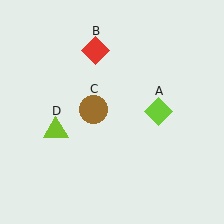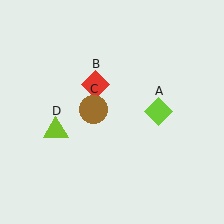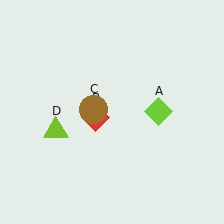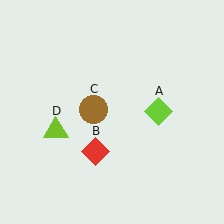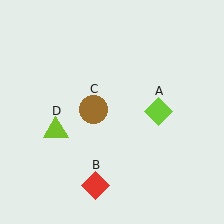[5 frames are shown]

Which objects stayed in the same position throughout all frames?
Lime diamond (object A) and brown circle (object C) and lime triangle (object D) remained stationary.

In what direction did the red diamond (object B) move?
The red diamond (object B) moved down.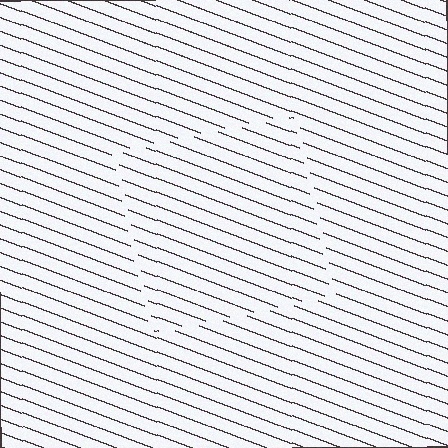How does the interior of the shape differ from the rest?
The interior of the shape contains the same grating, shifted by half a period — the contour is defined by the phase discontinuity where line-ends from the inner and outer gratings abut.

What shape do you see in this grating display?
An illusory square. The interior of the shape contains the same grating, shifted by half a period — the contour is defined by the phase discontinuity where line-ends from the inner and outer gratings abut.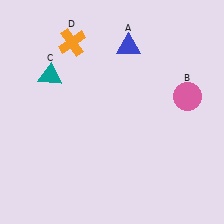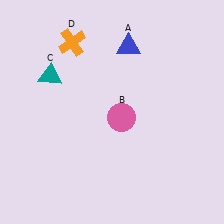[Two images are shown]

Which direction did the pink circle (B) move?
The pink circle (B) moved left.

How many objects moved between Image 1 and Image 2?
1 object moved between the two images.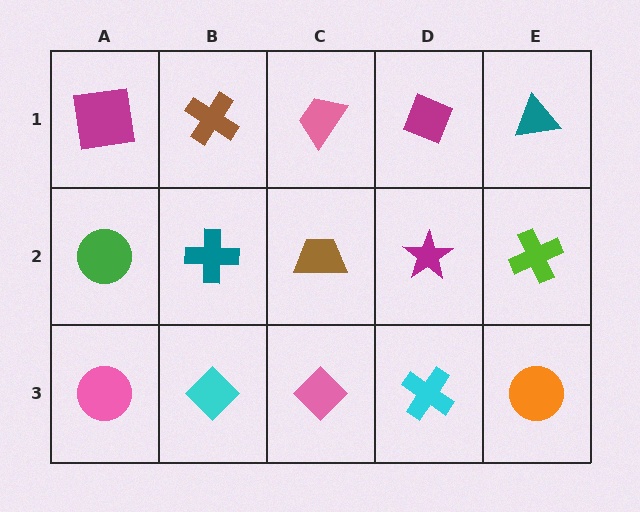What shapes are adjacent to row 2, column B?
A brown cross (row 1, column B), a cyan diamond (row 3, column B), a green circle (row 2, column A), a brown trapezoid (row 2, column C).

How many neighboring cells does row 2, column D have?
4.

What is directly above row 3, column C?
A brown trapezoid.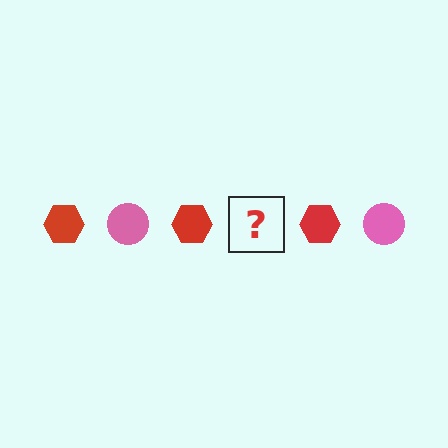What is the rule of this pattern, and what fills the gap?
The rule is that the pattern alternates between red hexagon and pink circle. The gap should be filled with a pink circle.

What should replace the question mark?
The question mark should be replaced with a pink circle.